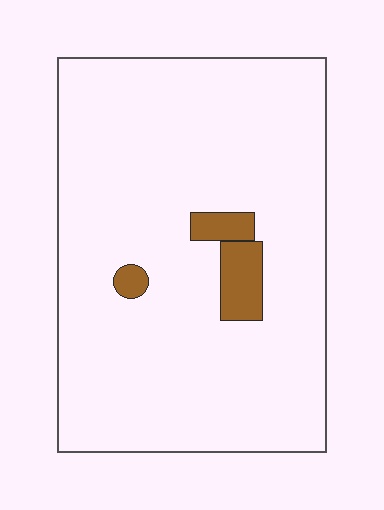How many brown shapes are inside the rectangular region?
3.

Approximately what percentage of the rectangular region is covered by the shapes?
Approximately 5%.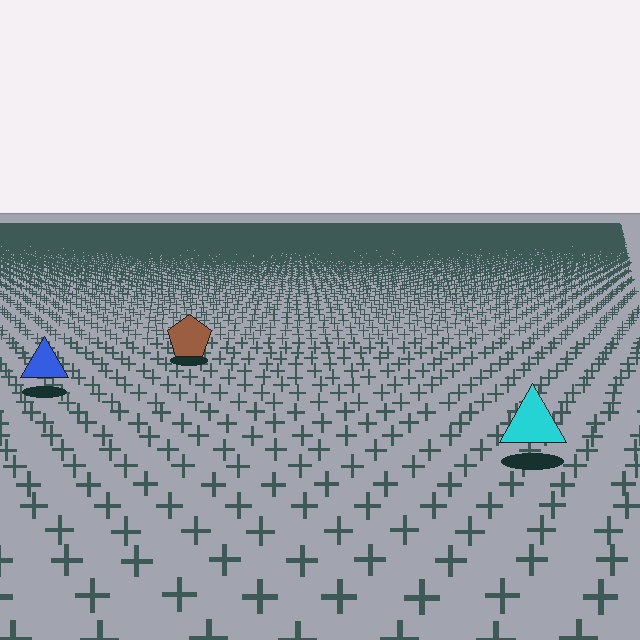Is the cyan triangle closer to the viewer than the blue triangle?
Yes. The cyan triangle is closer — you can tell from the texture gradient: the ground texture is coarser near it.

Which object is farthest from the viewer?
The brown pentagon is farthest from the viewer. It appears smaller and the ground texture around it is denser.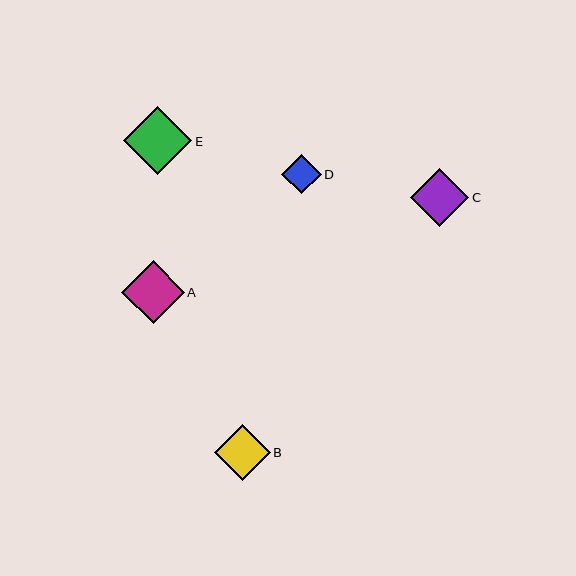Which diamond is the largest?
Diamond E is the largest with a size of approximately 69 pixels.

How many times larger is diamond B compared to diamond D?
Diamond B is approximately 1.4 times the size of diamond D.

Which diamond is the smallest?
Diamond D is the smallest with a size of approximately 40 pixels.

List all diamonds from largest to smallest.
From largest to smallest: E, A, C, B, D.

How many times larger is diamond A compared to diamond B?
Diamond A is approximately 1.1 times the size of diamond B.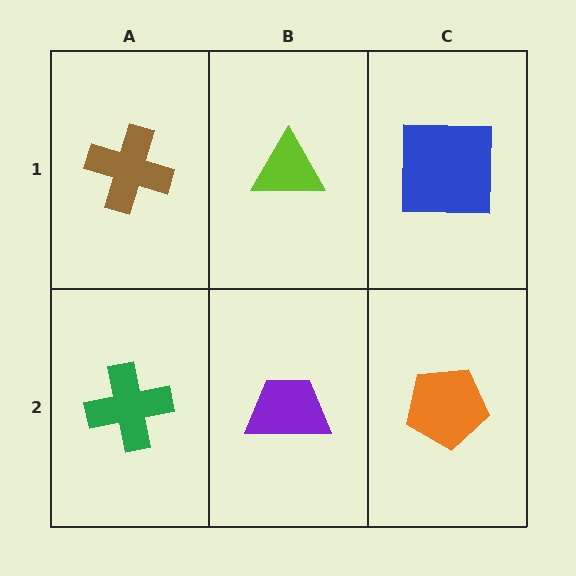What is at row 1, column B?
A lime triangle.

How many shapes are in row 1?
3 shapes.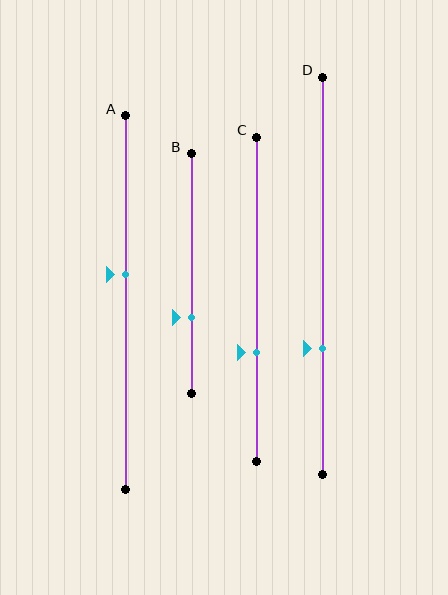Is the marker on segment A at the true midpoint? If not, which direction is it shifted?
No, the marker on segment A is shifted upward by about 8% of the segment length.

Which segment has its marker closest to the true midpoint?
Segment A has its marker closest to the true midpoint.